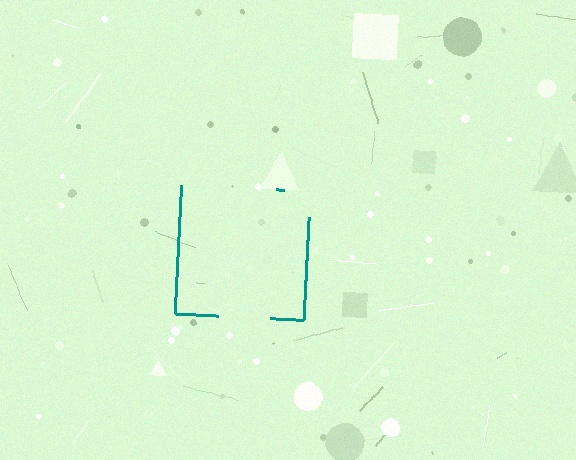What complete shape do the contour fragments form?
The contour fragments form a square.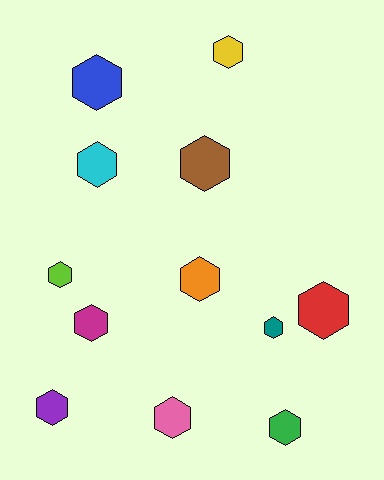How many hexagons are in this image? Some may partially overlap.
There are 12 hexagons.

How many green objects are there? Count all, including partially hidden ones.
There is 1 green object.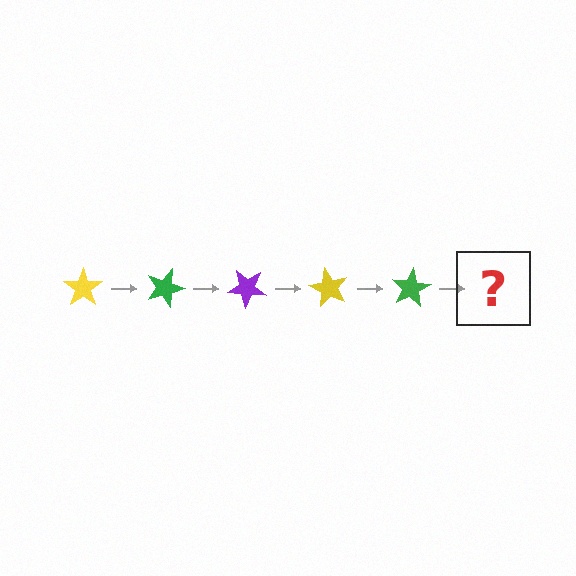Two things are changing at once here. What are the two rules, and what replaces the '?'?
The two rules are that it rotates 20 degrees each step and the color cycles through yellow, green, and purple. The '?' should be a purple star, rotated 100 degrees from the start.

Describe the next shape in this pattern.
It should be a purple star, rotated 100 degrees from the start.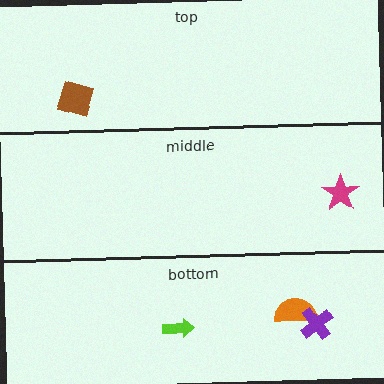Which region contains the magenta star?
The middle region.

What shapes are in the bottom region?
The orange semicircle, the lime arrow, the purple cross.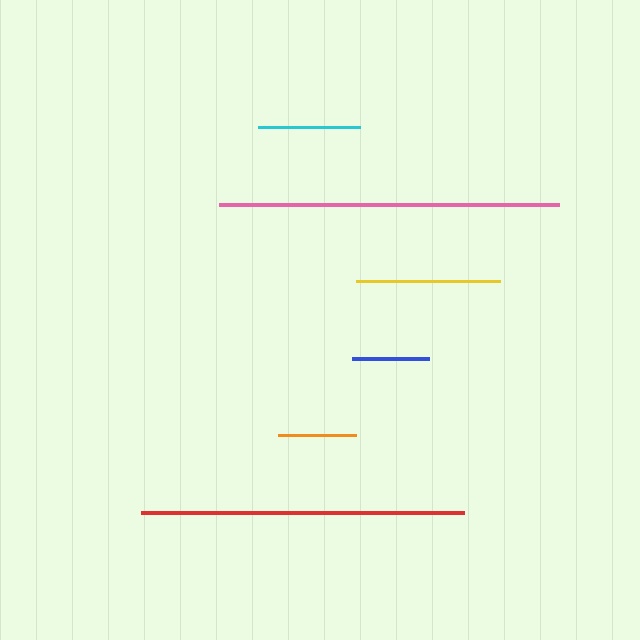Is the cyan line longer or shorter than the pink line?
The pink line is longer than the cyan line.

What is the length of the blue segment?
The blue segment is approximately 76 pixels long.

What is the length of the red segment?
The red segment is approximately 323 pixels long.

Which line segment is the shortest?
The blue line is the shortest at approximately 76 pixels.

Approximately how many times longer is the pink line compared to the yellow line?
The pink line is approximately 2.4 times the length of the yellow line.